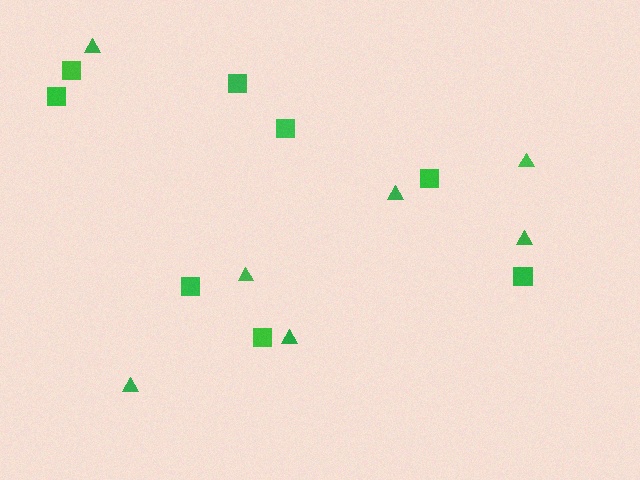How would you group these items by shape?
There are 2 groups: one group of squares (8) and one group of triangles (7).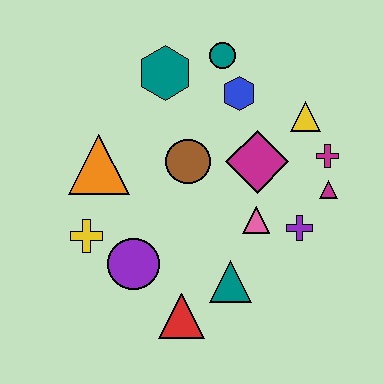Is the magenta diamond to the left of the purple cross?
Yes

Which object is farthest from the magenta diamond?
The yellow cross is farthest from the magenta diamond.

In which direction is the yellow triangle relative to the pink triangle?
The yellow triangle is above the pink triangle.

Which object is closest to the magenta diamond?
The pink triangle is closest to the magenta diamond.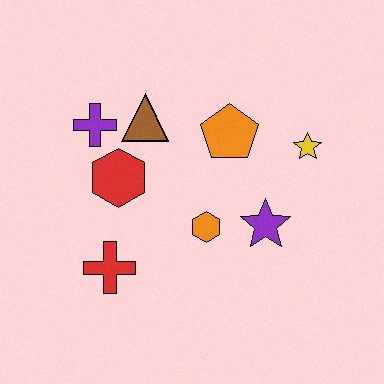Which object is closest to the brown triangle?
The purple cross is closest to the brown triangle.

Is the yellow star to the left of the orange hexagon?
No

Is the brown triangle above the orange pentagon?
Yes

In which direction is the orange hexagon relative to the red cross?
The orange hexagon is to the right of the red cross.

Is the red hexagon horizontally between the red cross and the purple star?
Yes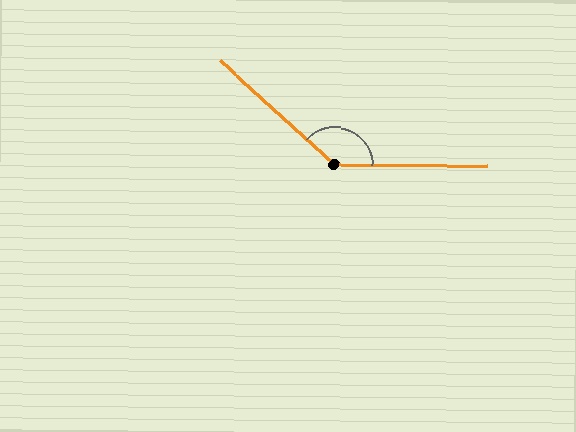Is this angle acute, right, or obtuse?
It is obtuse.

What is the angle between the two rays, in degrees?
Approximately 138 degrees.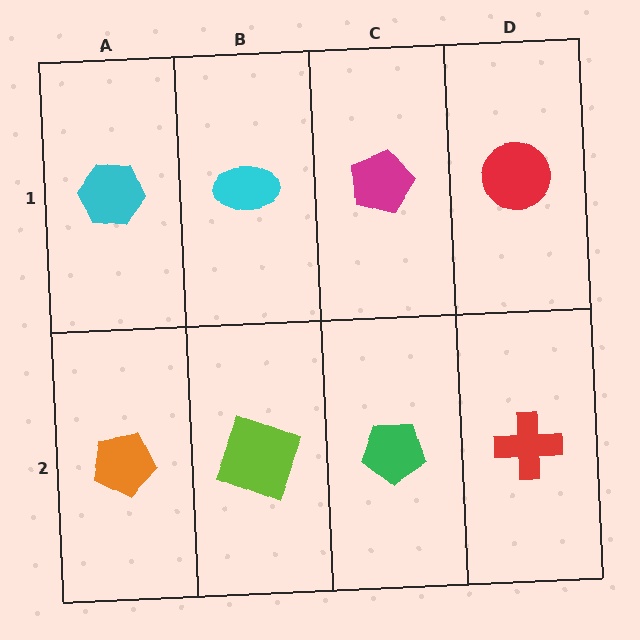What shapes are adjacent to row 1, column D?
A red cross (row 2, column D), a magenta pentagon (row 1, column C).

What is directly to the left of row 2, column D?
A green pentagon.